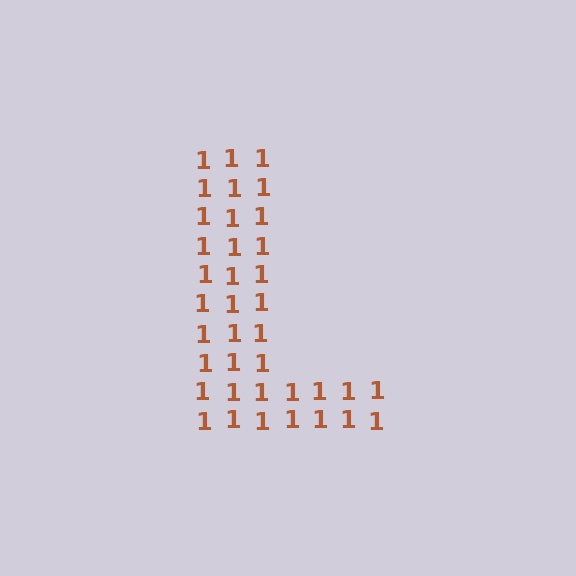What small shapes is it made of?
It is made of small digit 1's.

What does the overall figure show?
The overall figure shows the letter L.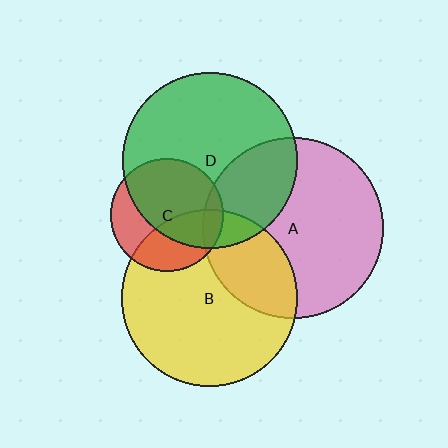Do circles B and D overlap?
Yes.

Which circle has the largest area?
Circle A (pink).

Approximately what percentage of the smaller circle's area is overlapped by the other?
Approximately 10%.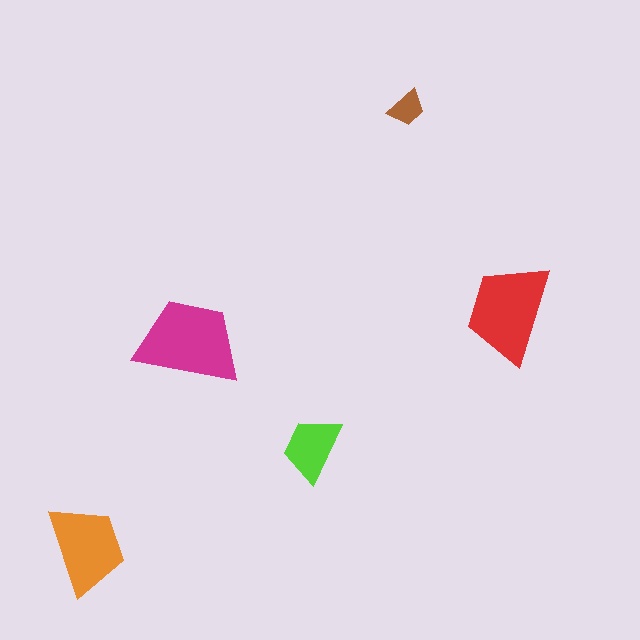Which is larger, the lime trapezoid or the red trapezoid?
The red one.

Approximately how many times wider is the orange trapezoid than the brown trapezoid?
About 2.5 times wider.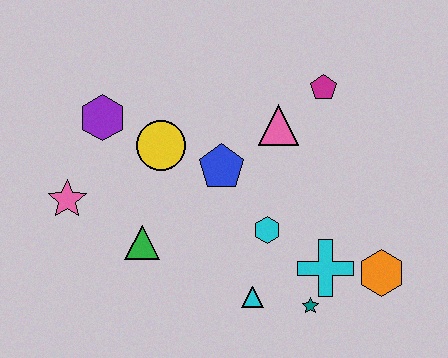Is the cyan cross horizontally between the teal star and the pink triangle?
No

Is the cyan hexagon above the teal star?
Yes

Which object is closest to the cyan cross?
The teal star is closest to the cyan cross.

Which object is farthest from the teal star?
The purple hexagon is farthest from the teal star.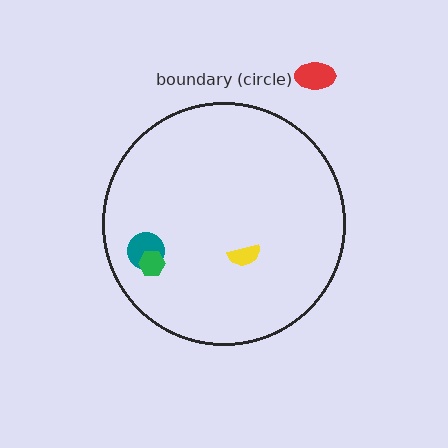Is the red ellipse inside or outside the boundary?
Outside.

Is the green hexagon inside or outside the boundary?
Inside.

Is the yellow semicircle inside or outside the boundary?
Inside.